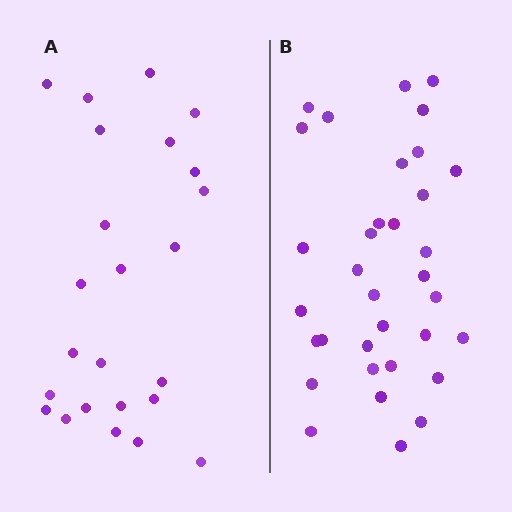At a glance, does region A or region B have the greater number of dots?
Region B (the right region) has more dots.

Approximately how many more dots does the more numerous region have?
Region B has roughly 10 or so more dots than region A.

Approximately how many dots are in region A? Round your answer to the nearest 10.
About 20 dots. (The exact count is 24, which rounds to 20.)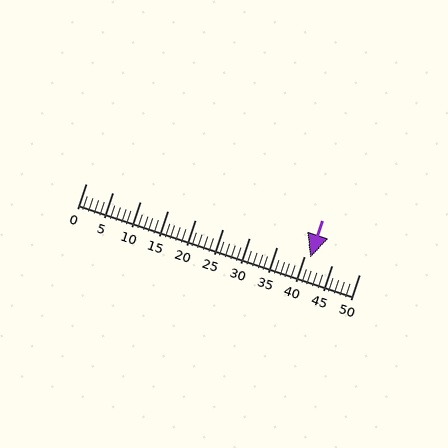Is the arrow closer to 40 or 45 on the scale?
The arrow is closer to 40.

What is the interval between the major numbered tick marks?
The major tick marks are spaced 5 units apart.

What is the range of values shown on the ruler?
The ruler shows values from 0 to 50.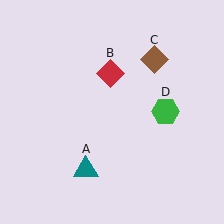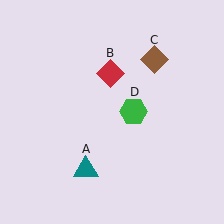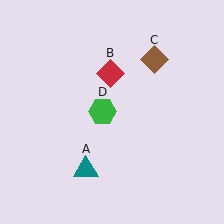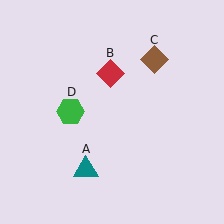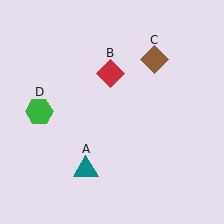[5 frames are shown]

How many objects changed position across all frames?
1 object changed position: green hexagon (object D).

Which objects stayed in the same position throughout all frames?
Teal triangle (object A) and red diamond (object B) and brown diamond (object C) remained stationary.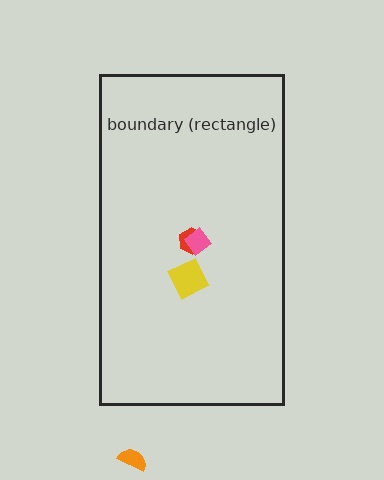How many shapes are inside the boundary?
3 inside, 1 outside.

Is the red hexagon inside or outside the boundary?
Inside.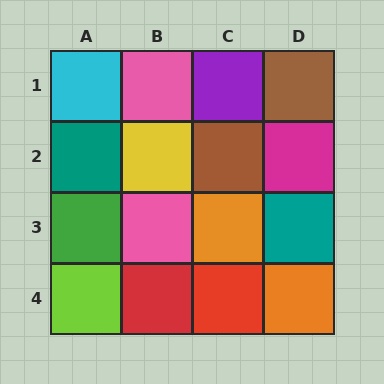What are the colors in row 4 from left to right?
Lime, red, red, orange.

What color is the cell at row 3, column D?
Teal.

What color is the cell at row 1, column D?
Brown.